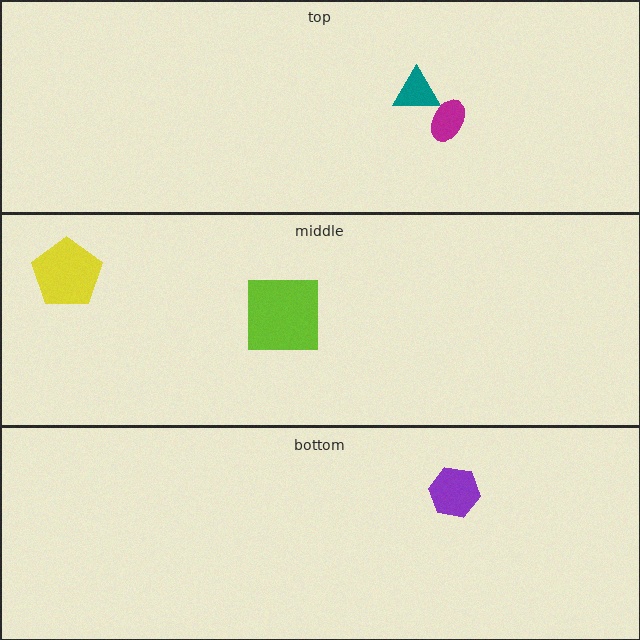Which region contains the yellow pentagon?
The middle region.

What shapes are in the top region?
The teal triangle, the magenta ellipse.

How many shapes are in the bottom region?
1.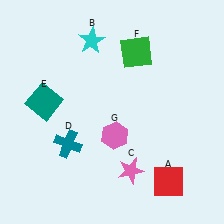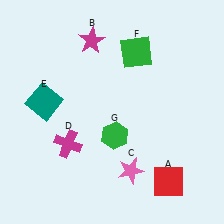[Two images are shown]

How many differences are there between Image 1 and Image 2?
There are 3 differences between the two images.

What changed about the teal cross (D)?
In Image 1, D is teal. In Image 2, it changed to magenta.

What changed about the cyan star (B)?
In Image 1, B is cyan. In Image 2, it changed to magenta.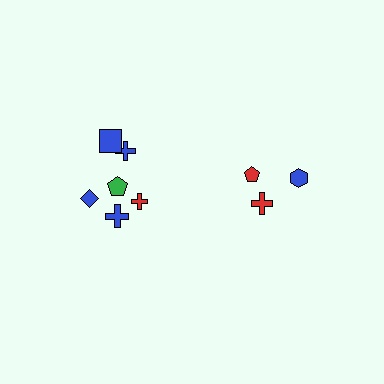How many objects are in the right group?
There are 3 objects.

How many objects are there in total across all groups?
There are 9 objects.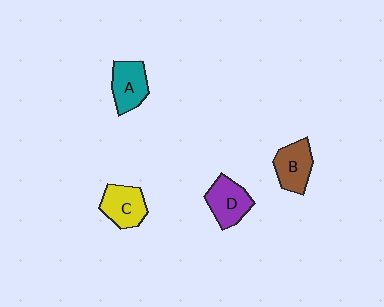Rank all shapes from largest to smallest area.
From largest to smallest: D (purple), C (yellow), B (brown), A (teal).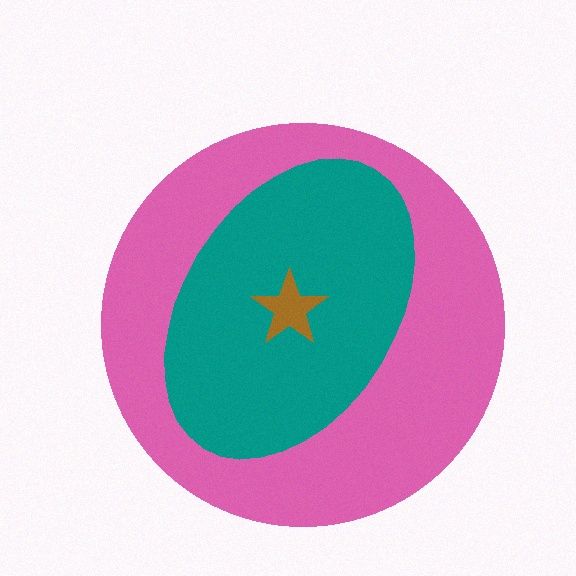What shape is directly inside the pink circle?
The teal ellipse.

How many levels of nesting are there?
3.